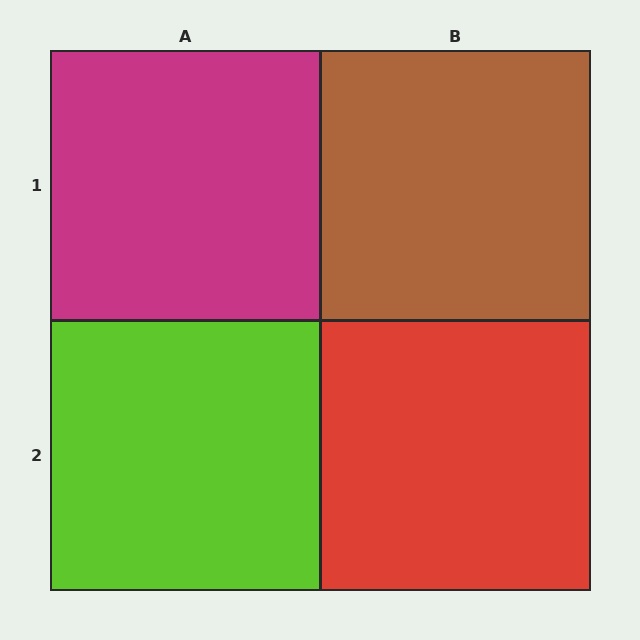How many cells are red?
1 cell is red.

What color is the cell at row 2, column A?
Lime.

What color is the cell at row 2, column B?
Red.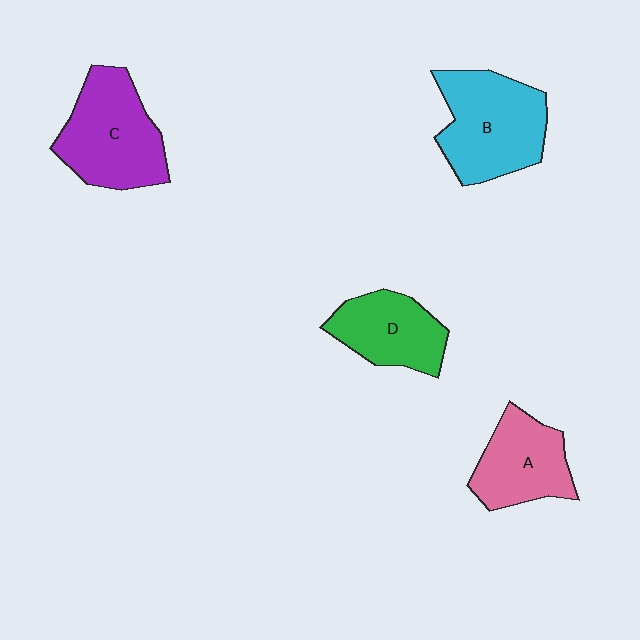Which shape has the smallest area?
Shape D (green).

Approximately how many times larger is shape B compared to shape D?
Approximately 1.4 times.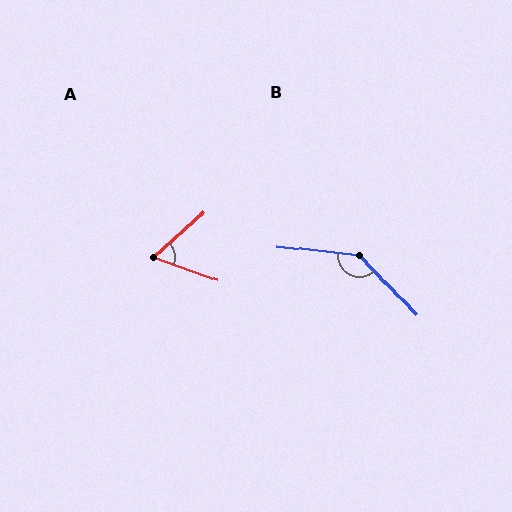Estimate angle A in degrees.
Approximately 62 degrees.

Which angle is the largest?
B, at approximately 140 degrees.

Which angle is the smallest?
A, at approximately 62 degrees.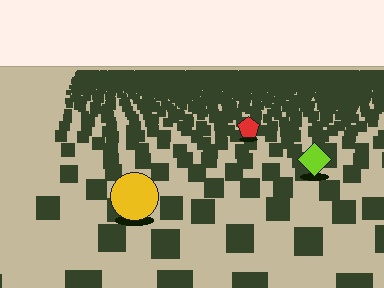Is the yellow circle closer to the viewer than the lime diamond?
Yes. The yellow circle is closer — you can tell from the texture gradient: the ground texture is coarser near it.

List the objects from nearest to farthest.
From nearest to farthest: the yellow circle, the lime diamond, the red pentagon.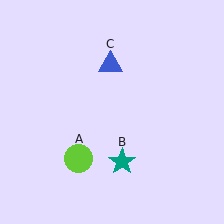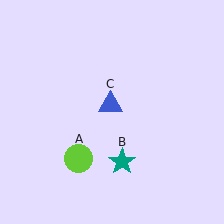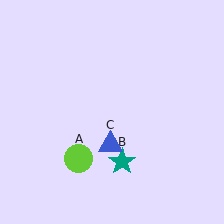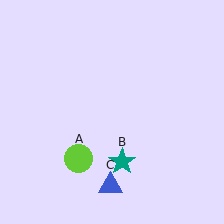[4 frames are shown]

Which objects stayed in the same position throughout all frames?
Lime circle (object A) and teal star (object B) remained stationary.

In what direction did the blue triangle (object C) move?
The blue triangle (object C) moved down.